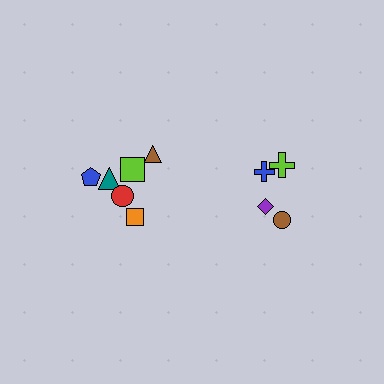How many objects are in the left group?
There are 6 objects.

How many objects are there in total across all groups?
There are 10 objects.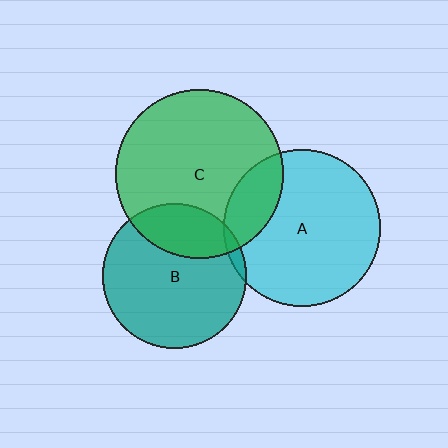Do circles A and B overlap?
Yes.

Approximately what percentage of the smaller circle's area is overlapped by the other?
Approximately 5%.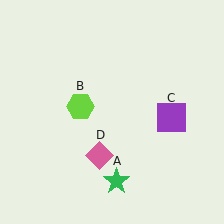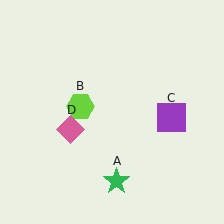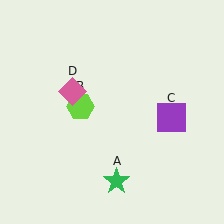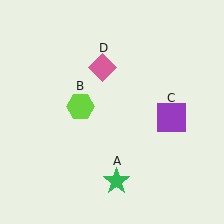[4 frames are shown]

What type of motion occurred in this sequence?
The pink diamond (object D) rotated clockwise around the center of the scene.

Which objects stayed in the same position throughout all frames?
Green star (object A) and lime hexagon (object B) and purple square (object C) remained stationary.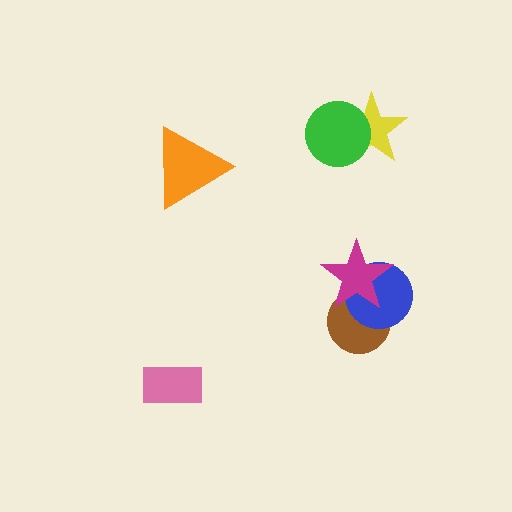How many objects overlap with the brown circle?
2 objects overlap with the brown circle.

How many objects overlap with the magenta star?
2 objects overlap with the magenta star.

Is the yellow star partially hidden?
Yes, it is partially covered by another shape.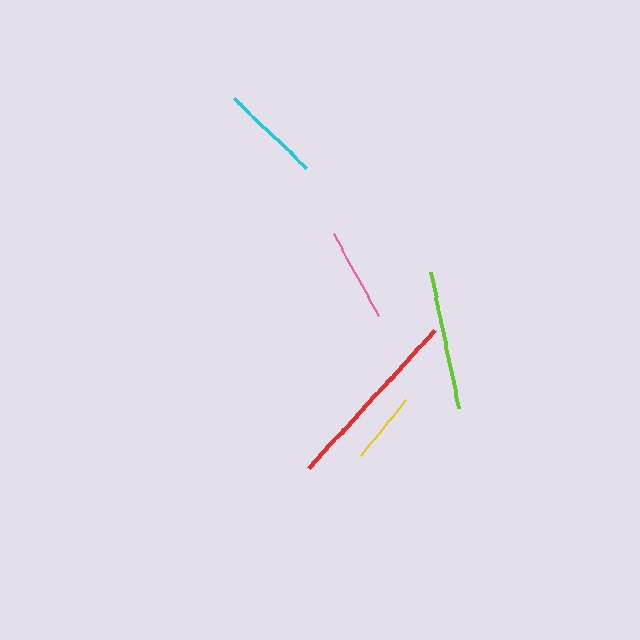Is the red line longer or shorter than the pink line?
The red line is longer than the pink line.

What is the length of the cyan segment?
The cyan segment is approximately 101 pixels long.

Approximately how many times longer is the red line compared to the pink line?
The red line is approximately 2.0 times the length of the pink line.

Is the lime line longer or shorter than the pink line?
The lime line is longer than the pink line.